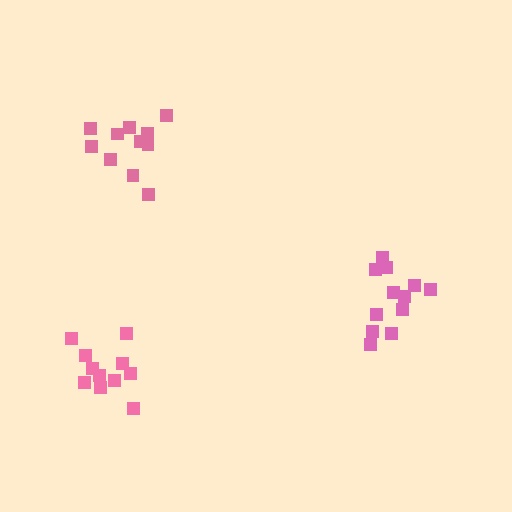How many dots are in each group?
Group 1: 12 dots, Group 2: 11 dots, Group 3: 11 dots (34 total).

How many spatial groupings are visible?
There are 3 spatial groupings.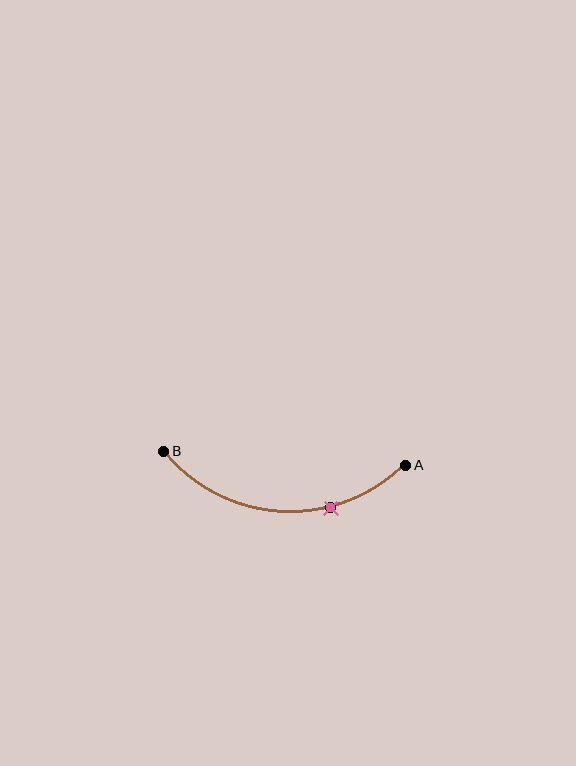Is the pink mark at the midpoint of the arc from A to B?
No. The pink mark lies on the arc but is closer to endpoint A. The arc midpoint would be at the point on the curve equidistant along the arc from both A and B.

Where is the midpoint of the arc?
The arc midpoint is the point on the curve farthest from the straight line joining A and B. It sits below that line.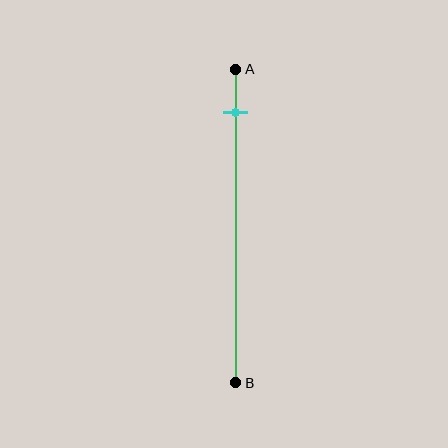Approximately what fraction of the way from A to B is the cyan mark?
The cyan mark is approximately 15% of the way from A to B.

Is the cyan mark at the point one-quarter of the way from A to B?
No, the mark is at about 15% from A, not at the 25% one-quarter point.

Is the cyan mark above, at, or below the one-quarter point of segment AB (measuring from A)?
The cyan mark is above the one-quarter point of segment AB.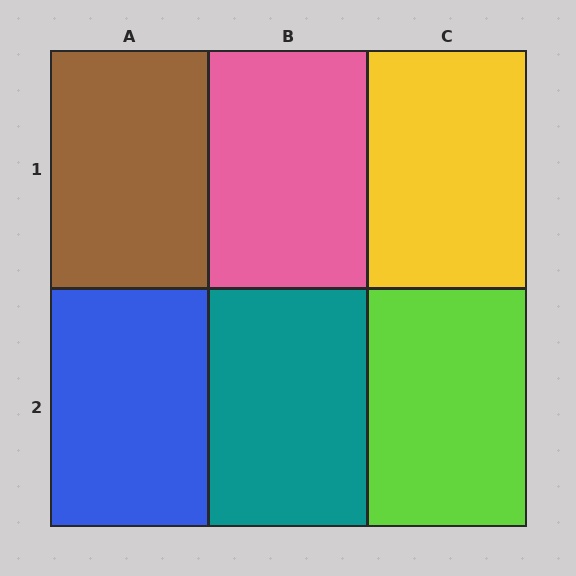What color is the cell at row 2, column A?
Blue.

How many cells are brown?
1 cell is brown.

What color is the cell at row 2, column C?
Lime.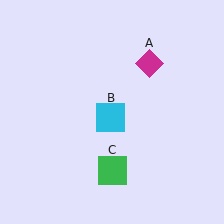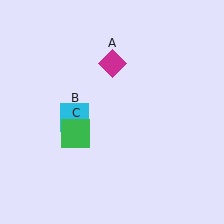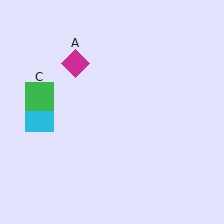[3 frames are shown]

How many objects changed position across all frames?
3 objects changed position: magenta diamond (object A), cyan square (object B), green square (object C).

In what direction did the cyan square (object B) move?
The cyan square (object B) moved left.